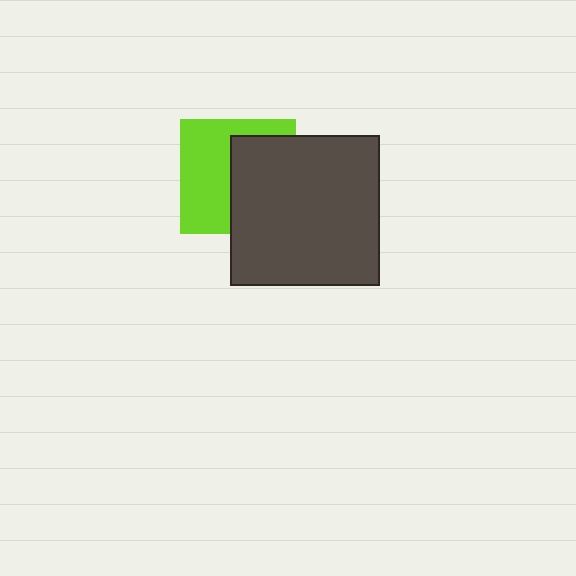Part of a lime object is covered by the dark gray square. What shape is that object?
It is a square.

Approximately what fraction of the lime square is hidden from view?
Roughly 49% of the lime square is hidden behind the dark gray square.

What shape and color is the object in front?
The object in front is a dark gray square.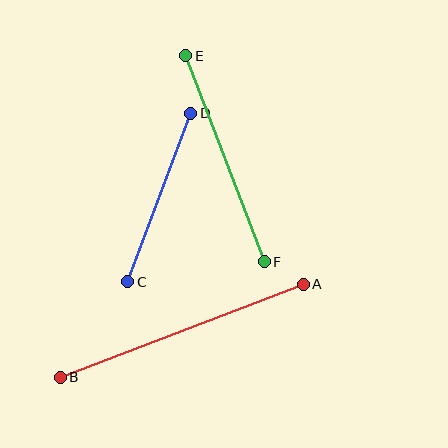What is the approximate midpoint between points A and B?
The midpoint is at approximately (182, 331) pixels.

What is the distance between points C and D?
The distance is approximately 180 pixels.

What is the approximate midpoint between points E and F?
The midpoint is at approximately (225, 159) pixels.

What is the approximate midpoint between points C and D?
The midpoint is at approximately (159, 198) pixels.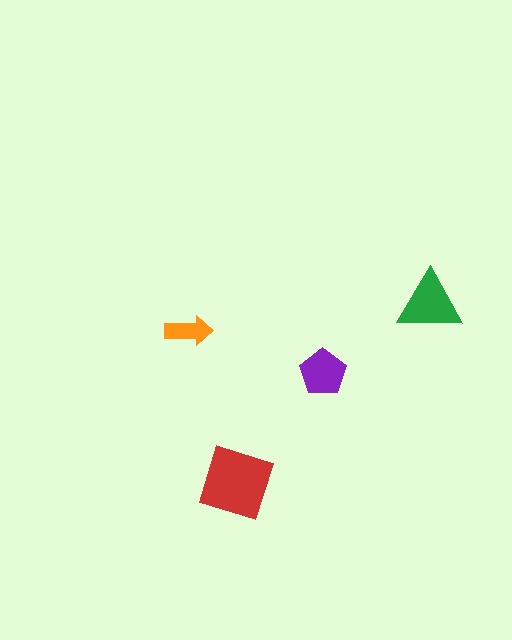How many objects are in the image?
There are 4 objects in the image.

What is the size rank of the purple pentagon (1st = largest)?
3rd.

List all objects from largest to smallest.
The red square, the green triangle, the purple pentagon, the orange arrow.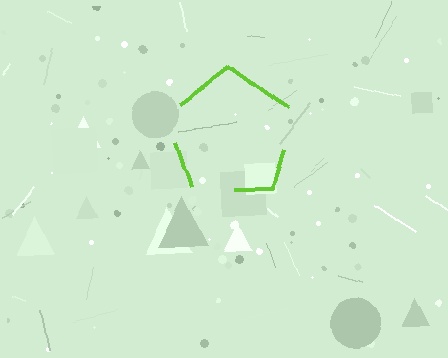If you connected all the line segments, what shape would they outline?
They would outline a pentagon.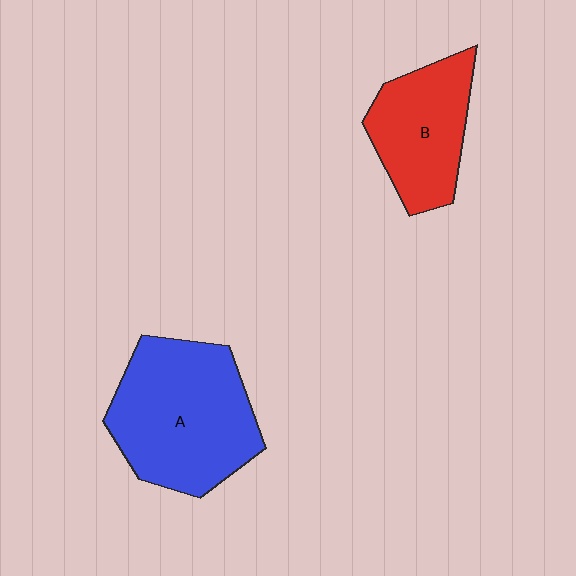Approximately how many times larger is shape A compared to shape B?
Approximately 1.5 times.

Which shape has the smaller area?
Shape B (red).